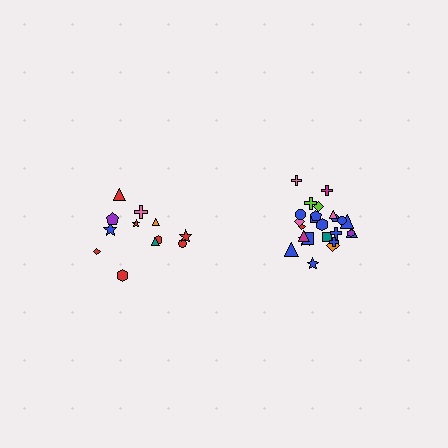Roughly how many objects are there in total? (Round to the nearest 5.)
Roughly 35 objects in total.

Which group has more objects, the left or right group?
The right group.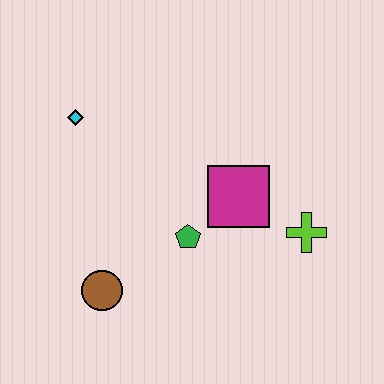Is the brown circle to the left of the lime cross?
Yes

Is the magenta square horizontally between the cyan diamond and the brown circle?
No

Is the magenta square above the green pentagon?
Yes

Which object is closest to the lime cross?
The magenta square is closest to the lime cross.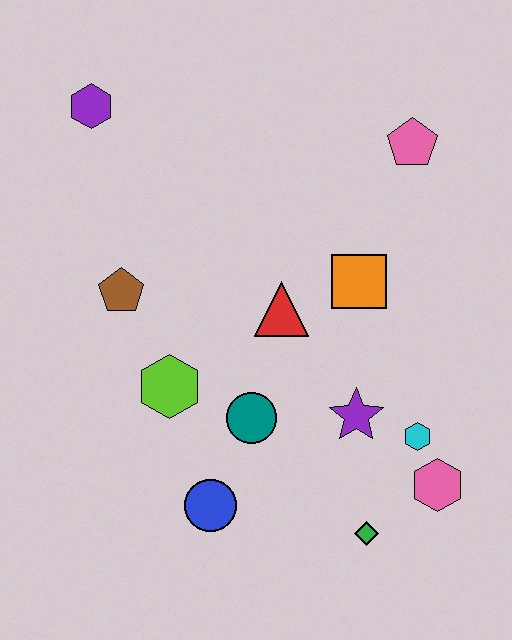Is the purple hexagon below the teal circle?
No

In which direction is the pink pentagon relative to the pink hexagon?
The pink pentagon is above the pink hexagon.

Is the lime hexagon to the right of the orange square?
No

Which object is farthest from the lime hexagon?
The pink pentagon is farthest from the lime hexagon.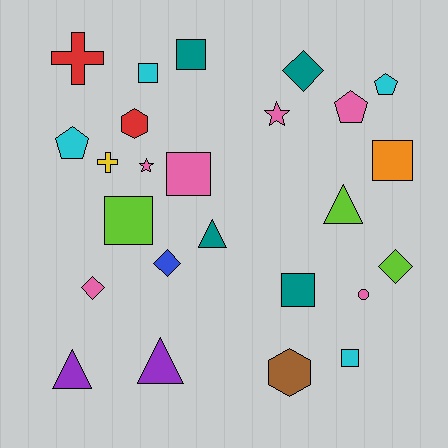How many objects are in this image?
There are 25 objects.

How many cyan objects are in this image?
There are 4 cyan objects.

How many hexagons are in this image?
There are 2 hexagons.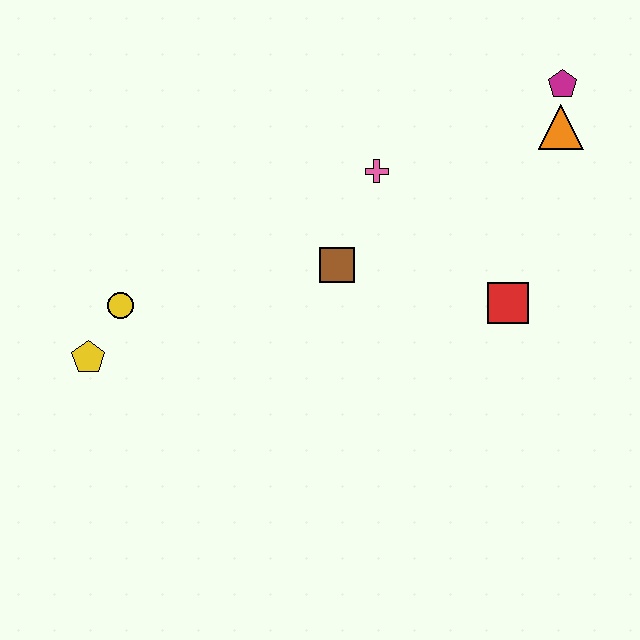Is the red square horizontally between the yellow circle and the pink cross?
No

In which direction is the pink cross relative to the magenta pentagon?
The pink cross is to the left of the magenta pentagon.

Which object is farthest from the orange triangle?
The yellow pentagon is farthest from the orange triangle.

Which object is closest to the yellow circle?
The yellow pentagon is closest to the yellow circle.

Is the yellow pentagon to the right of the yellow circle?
No